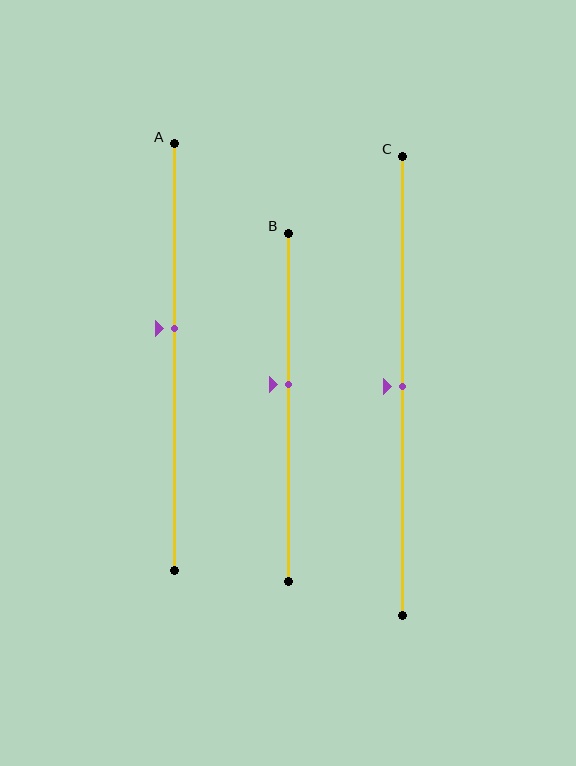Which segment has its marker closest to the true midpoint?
Segment C has its marker closest to the true midpoint.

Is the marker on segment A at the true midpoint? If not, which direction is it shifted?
No, the marker on segment A is shifted upward by about 7% of the segment length.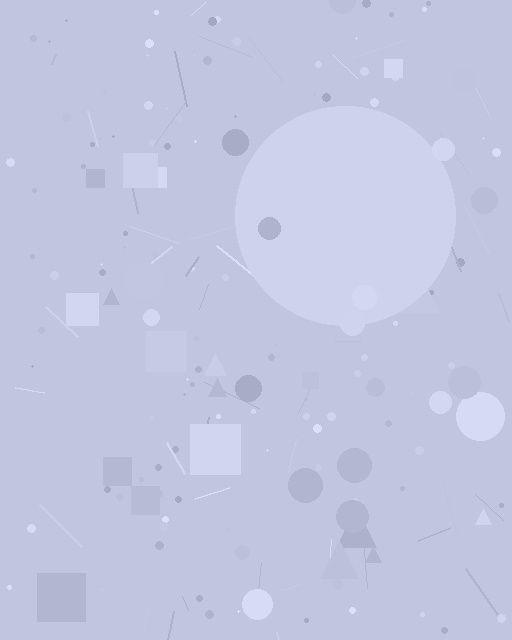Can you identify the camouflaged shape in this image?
The camouflaged shape is a circle.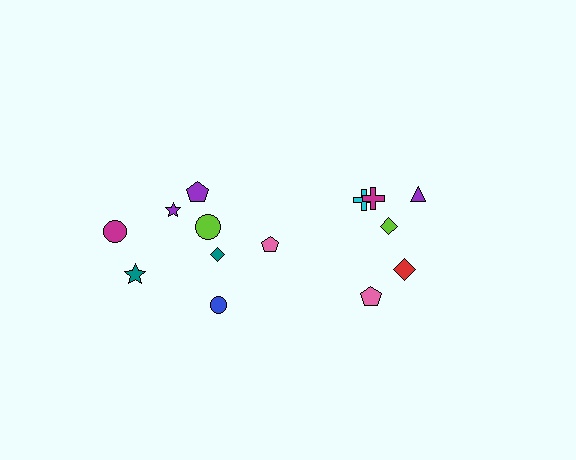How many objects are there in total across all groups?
There are 14 objects.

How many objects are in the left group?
There are 8 objects.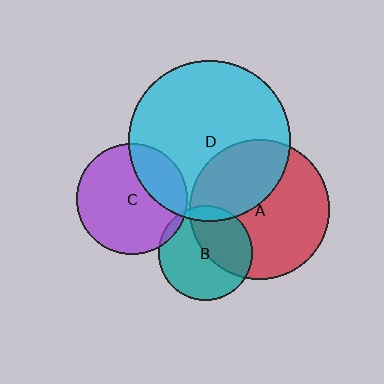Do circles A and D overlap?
Yes.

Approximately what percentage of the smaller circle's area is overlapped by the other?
Approximately 35%.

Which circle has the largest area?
Circle D (cyan).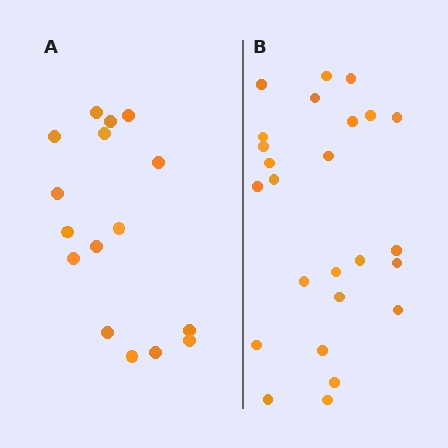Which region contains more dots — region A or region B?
Region B (the right region) has more dots.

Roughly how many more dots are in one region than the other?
Region B has roughly 8 or so more dots than region A.